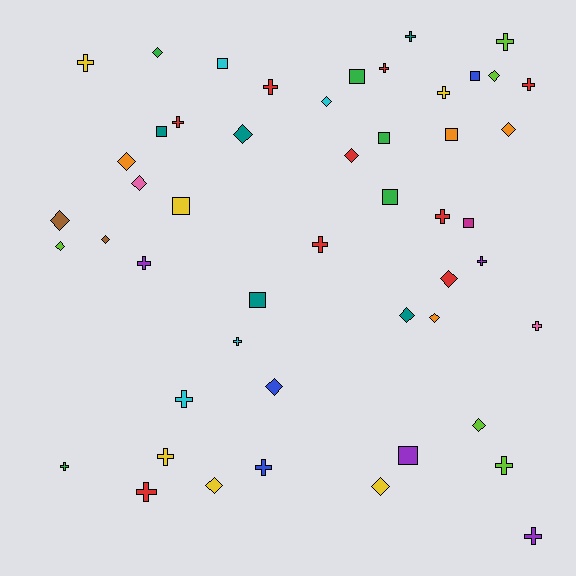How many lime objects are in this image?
There are 5 lime objects.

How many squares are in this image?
There are 11 squares.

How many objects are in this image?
There are 50 objects.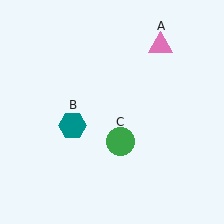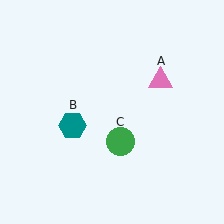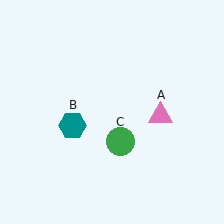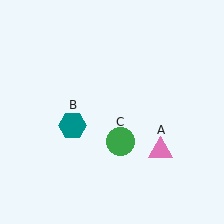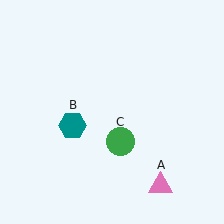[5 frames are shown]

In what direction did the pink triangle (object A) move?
The pink triangle (object A) moved down.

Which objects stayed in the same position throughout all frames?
Teal hexagon (object B) and green circle (object C) remained stationary.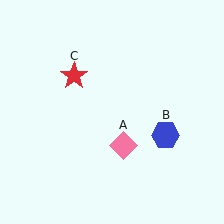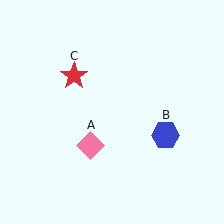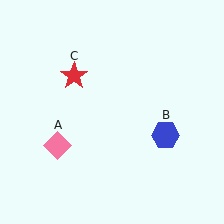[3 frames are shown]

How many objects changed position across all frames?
1 object changed position: pink diamond (object A).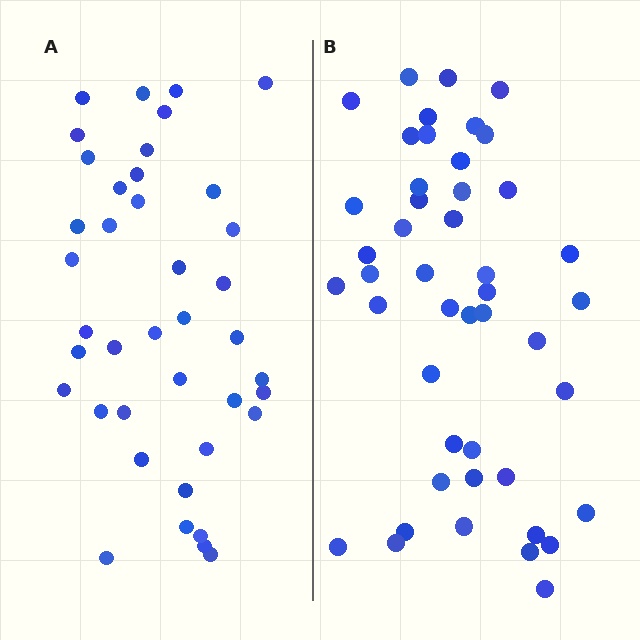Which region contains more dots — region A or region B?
Region B (the right region) has more dots.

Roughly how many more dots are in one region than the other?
Region B has about 6 more dots than region A.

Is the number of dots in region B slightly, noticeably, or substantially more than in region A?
Region B has only slightly more — the two regions are fairly close. The ratio is roughly 1.1 to 1.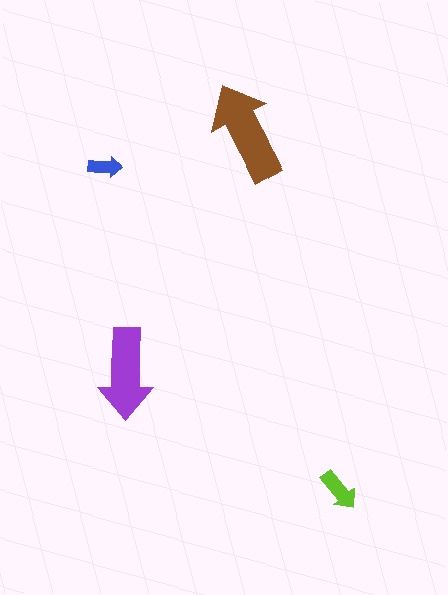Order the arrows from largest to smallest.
the brown one, the purple one, the lime one, the blue one.